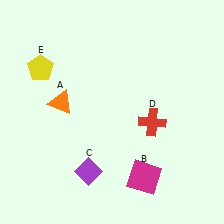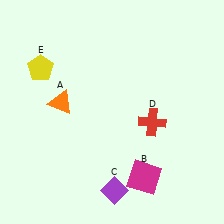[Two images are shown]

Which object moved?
The purple diamond (C) moved right.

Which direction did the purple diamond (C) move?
The purple diamond (C) moved right.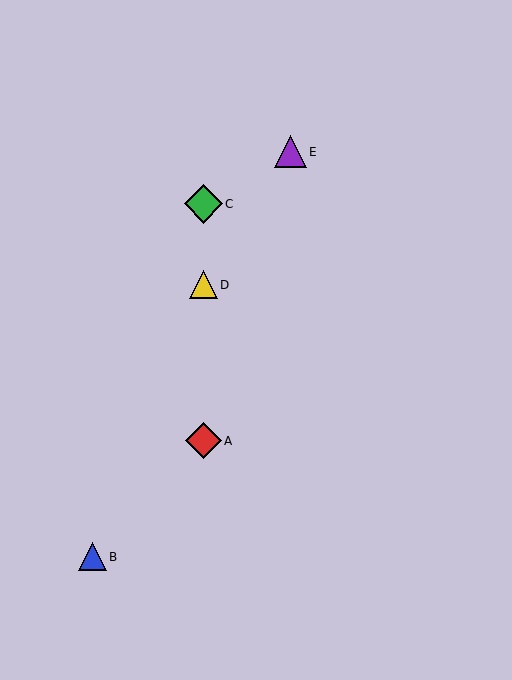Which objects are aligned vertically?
Objects A, C, D are aligned vertically.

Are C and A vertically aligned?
Yes, both are at x≈203.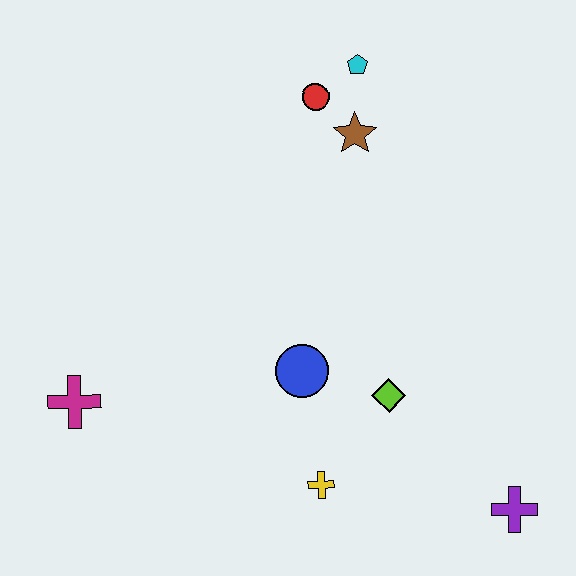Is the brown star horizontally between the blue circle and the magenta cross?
No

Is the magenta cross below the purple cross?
No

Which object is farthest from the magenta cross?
The purple cross is farthest from the magenta cross.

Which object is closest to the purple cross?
The lime diamond is closest to the purple cross.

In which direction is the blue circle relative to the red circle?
The blue circle is below the red circle.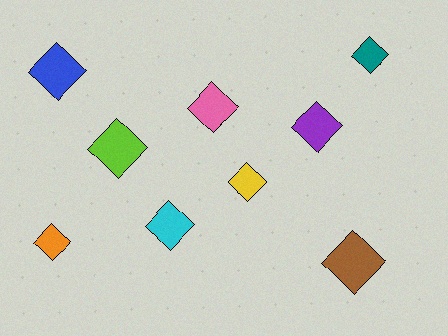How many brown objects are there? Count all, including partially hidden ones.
There is 1 brown object.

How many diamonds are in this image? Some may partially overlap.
There are 9 diamonds.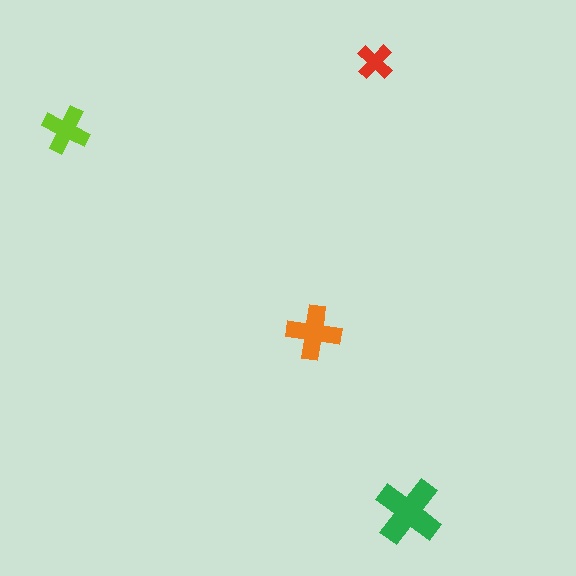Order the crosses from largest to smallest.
the green one, the orange one, the lime one, the red one.